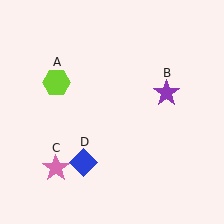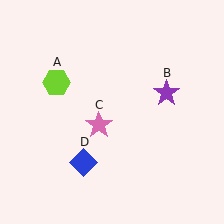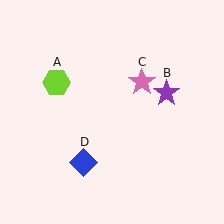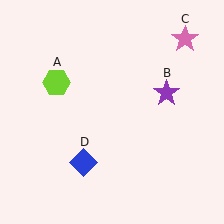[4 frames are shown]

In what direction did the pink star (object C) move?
The pink star (object C) moved up and to the right.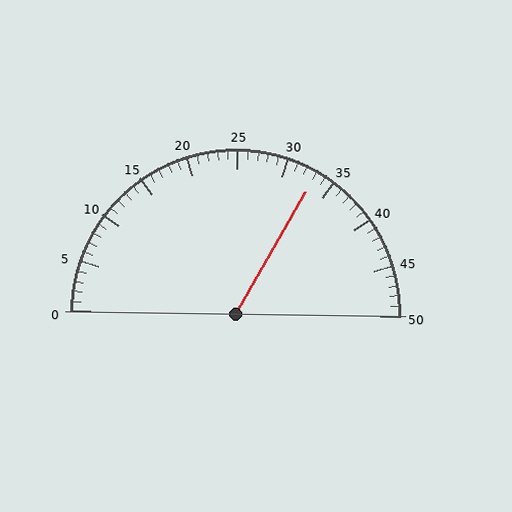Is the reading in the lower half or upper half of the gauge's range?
The reading is in the upper half of the range (0 to 50).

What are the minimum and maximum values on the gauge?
The gauge ranges from 0 to 50.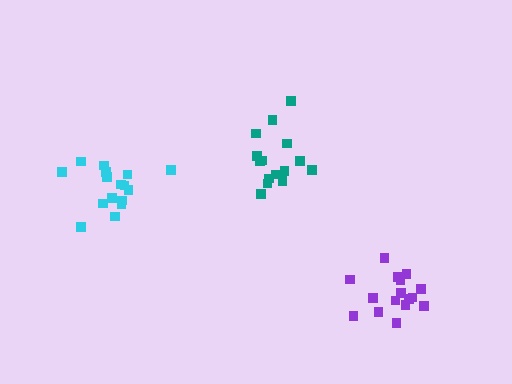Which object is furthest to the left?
The cyan cluster is leftmost.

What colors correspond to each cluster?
The clusters are colored: teal, purple, cyan.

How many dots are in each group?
Group 1: 15 dots, Group 2: 16 dots, Group 3: 16 dots (47 total).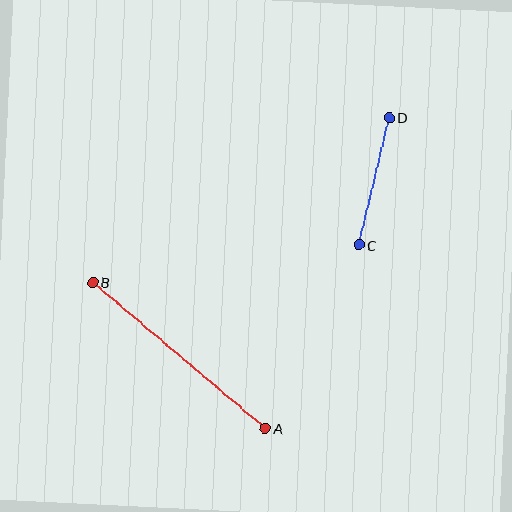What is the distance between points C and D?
The distance is approximately 130 pixels.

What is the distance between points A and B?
The distance is approximately 226 pixels.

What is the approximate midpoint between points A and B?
The midpoint is at approximately (179, 355) pixels.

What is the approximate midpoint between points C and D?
The midpoint is at approximately (374, 181) pixels.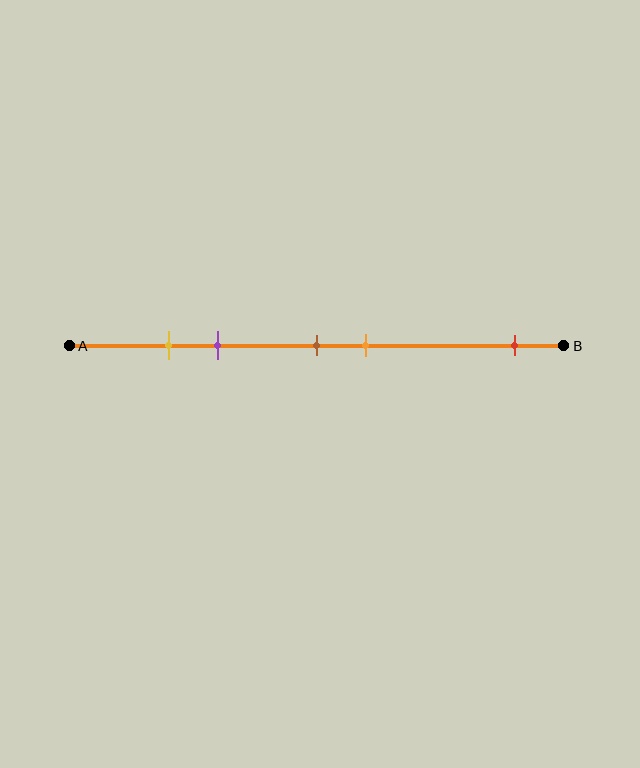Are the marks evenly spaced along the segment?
No, the marks are not evenly spaced.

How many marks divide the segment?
There are 5 marks dividing the segment.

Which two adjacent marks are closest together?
The yellow and purple marks are the closest adjacent pair.